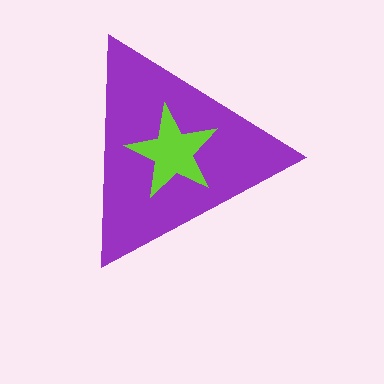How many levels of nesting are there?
2.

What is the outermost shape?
The purple triangle.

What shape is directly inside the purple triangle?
The lime star.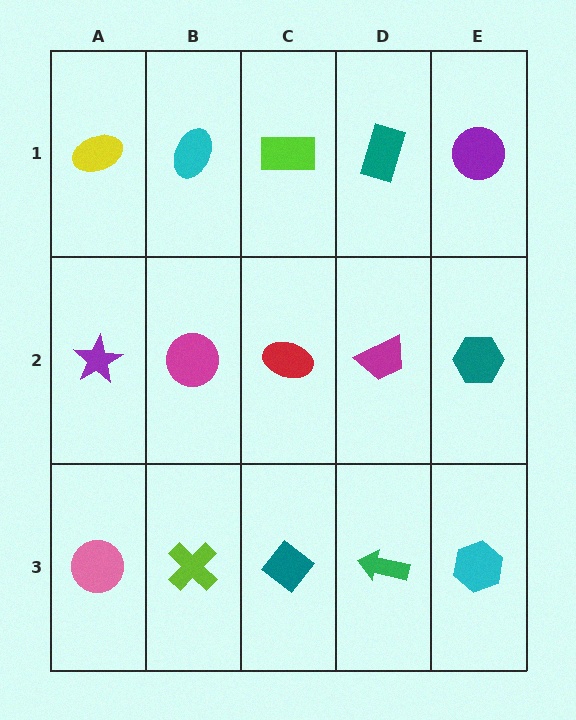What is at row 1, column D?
A teal rectangle.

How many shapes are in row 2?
5 shapes.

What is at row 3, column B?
A lime cross.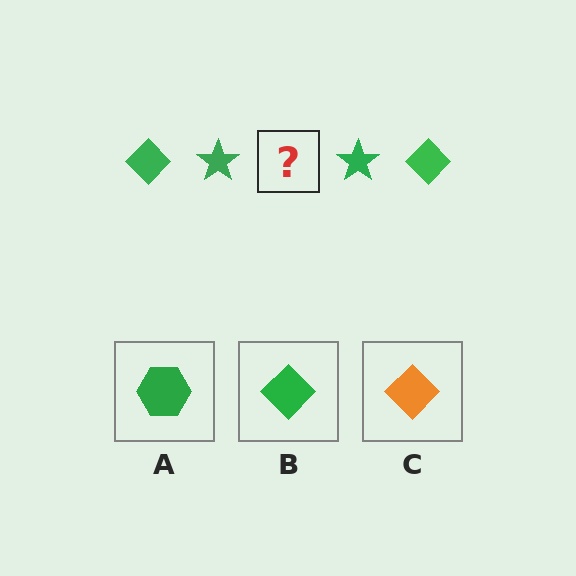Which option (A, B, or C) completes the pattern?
B.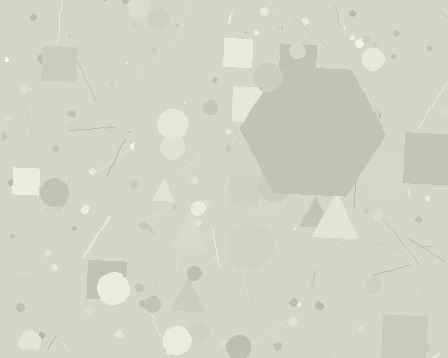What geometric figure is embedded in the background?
A hexagon is embedded in the background.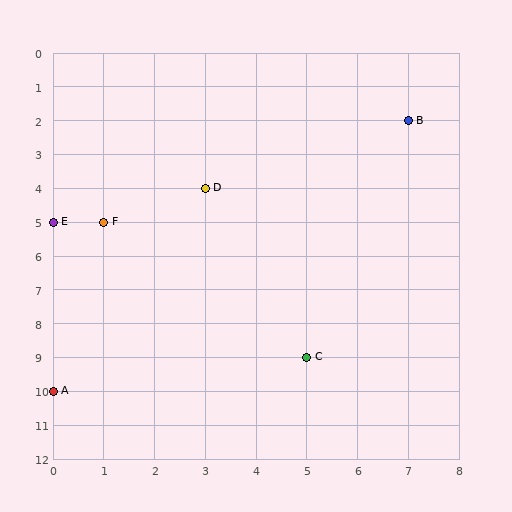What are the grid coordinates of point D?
Point D is at grid coordinates (3, 4).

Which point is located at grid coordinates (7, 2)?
Point B is at (7, 2).